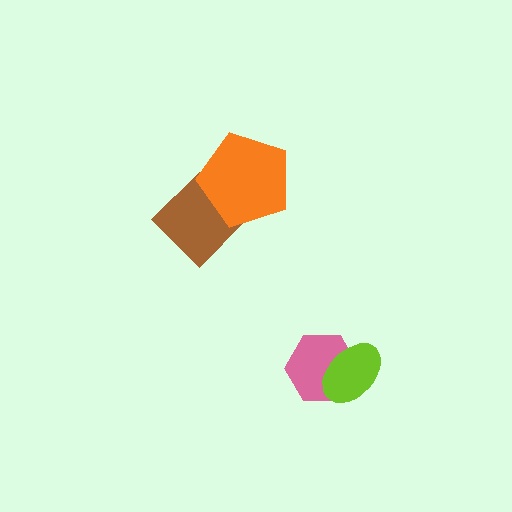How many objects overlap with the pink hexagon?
1 object overlaps with the pink hexagon.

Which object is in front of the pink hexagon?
The lime ellipse is in front of the pink hexagon.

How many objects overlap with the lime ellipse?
1 object overlaps with the lime ellipse.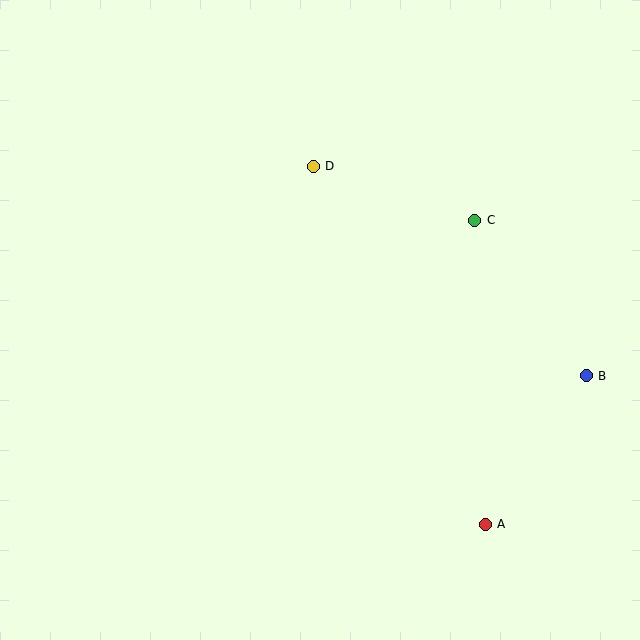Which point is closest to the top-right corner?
Point C is closest to the top-right corner.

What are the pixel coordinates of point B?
Point B is at (586, 376).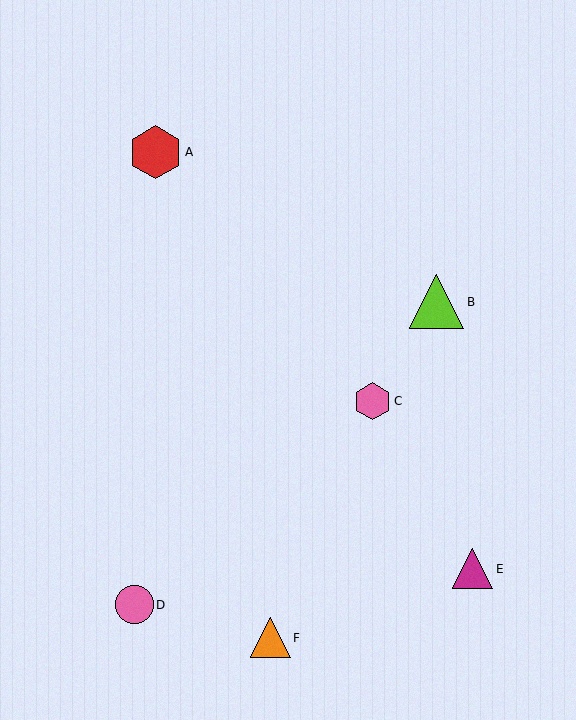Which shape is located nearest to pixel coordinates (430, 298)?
The lime triangle (labeled B) at (437, 302) is nearest to that location.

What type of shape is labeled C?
Shape C is a pink hexagon.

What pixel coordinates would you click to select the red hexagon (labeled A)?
Click at (155, 152) to select the red hexagon A.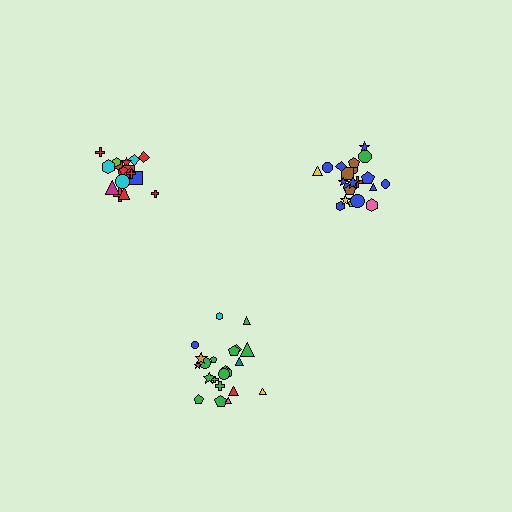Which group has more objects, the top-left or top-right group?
The top-right group.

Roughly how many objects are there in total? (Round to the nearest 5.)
Roughly 60 objects in total.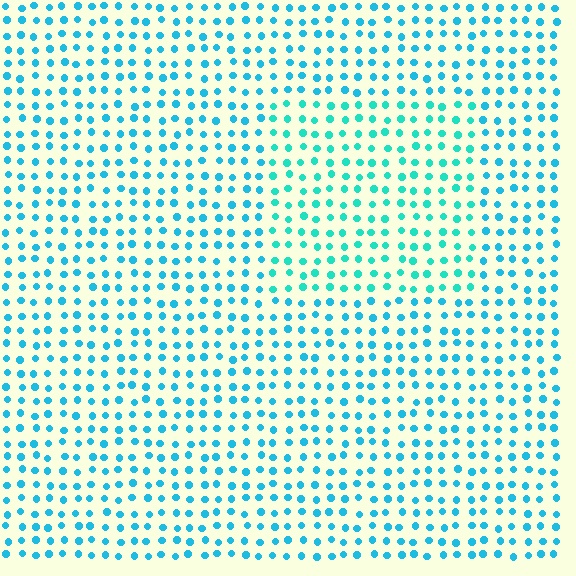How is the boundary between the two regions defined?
The boundary is defined purely by a slight shift in hue (about 22 degrees). Spacing, size, and orientation are identical on both sides.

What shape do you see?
I see a rectangle.